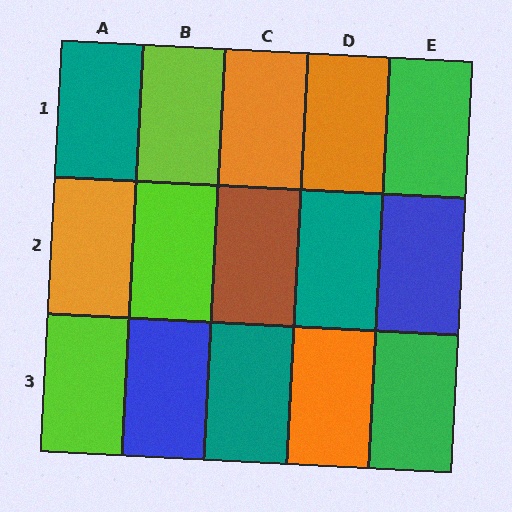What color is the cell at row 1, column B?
Lime.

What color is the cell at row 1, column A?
Teal.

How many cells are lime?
3 cells are lime.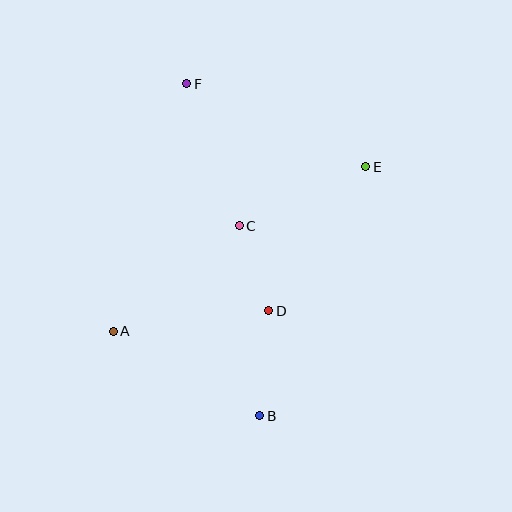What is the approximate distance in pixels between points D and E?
The distance between D and E is approximately 173 pixels.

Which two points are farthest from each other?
Points B and F are farthest from each other.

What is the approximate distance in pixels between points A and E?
The distance between A and E is approximately 301 pixels.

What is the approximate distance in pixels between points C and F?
The distance between C and F is approximately 151 pixels.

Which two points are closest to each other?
Points C and D are closest to each other.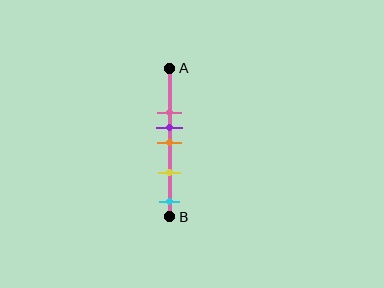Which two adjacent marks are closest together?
The purple and orange marks are the closest adjacent pair.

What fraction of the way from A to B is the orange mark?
The orange mark is approximately 50% (0.5) of the way from A to B.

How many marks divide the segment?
There are 5 marks dividing the segment.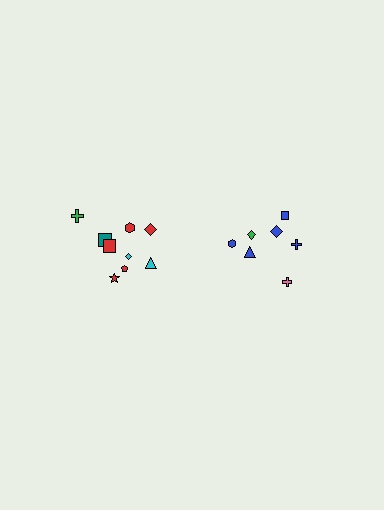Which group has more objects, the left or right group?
The left group.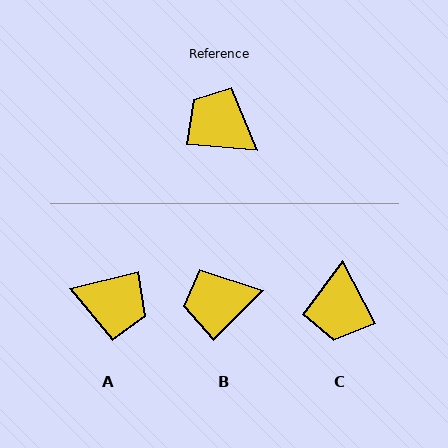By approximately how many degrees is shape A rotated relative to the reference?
Approximately 162 degrees clockwise.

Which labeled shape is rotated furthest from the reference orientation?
A, about 162 degrees away.